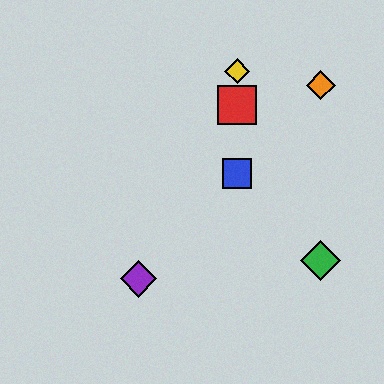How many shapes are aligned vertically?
3 shapes (the red square, the blue square, the yellow diamond) are aligned vertically.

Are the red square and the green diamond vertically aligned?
No, the red square is at x≈237 and the green diamond is at x≈320.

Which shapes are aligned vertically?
The red square, the blue square, the yellow diamond are aligned vertically.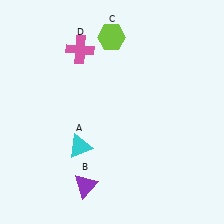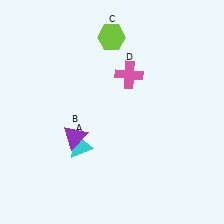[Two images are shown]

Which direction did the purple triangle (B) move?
The purple triangle (B) moved up.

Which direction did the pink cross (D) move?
The pink cross (D) moved right.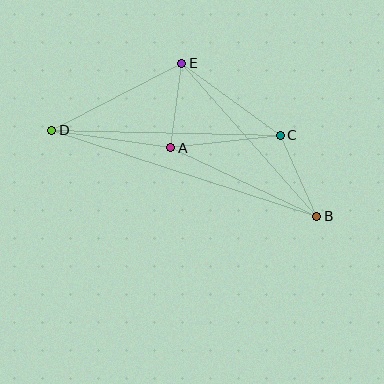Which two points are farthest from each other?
Points B and D are farthest from each other.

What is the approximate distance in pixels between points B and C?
The distance between B and C is approximately 89 pixels.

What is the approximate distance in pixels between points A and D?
The distance between A and D is approximately 120 pixels.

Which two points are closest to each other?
Points A and E are closest to each other.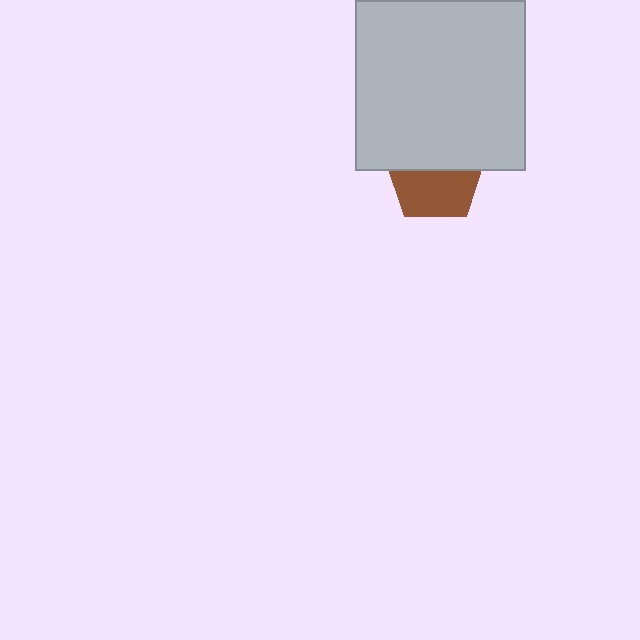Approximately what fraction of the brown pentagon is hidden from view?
Roughly 48% of the brown pentagon is hidden behind the light gray square.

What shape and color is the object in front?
The object in front is a light gray square.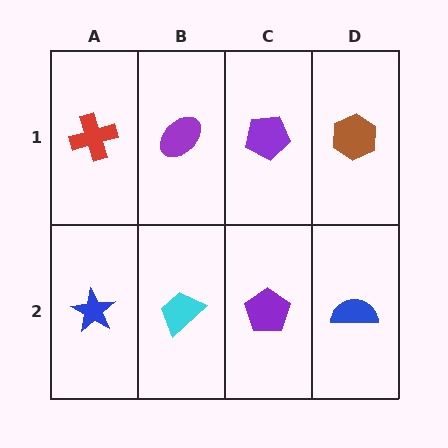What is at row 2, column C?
A purple pentagon.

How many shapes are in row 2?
4 shapes.